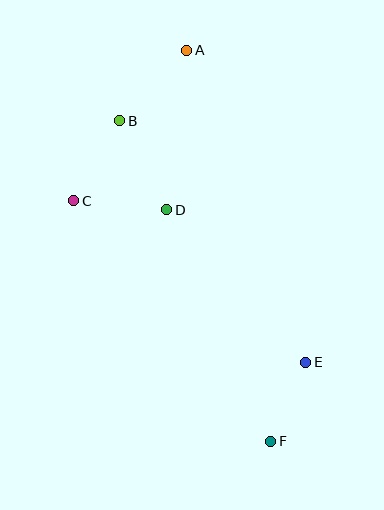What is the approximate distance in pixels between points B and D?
The distance between B and D is approximately 101 pixels.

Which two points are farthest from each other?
Points A and F are farthest from each other.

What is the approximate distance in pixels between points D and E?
The distance between D and E is approximately 206 pixels.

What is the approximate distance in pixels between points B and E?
The distance between B and E is approximately 305 pixels.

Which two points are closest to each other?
Points E and F are closest to each other.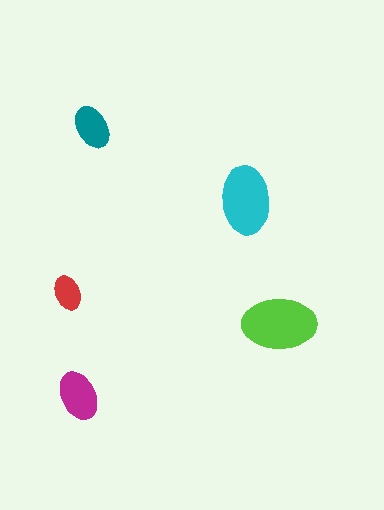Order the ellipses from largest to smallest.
the lime one, the cyan one, the magenta one, the teal one, the red one.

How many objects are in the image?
There are 5 objects in the image.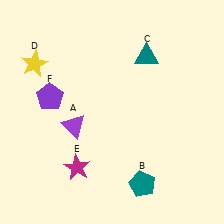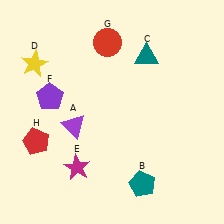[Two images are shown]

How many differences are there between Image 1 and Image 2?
There are 2 differences between the two images.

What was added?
A red circle (G), a red pentagon (H) were added in Image 2.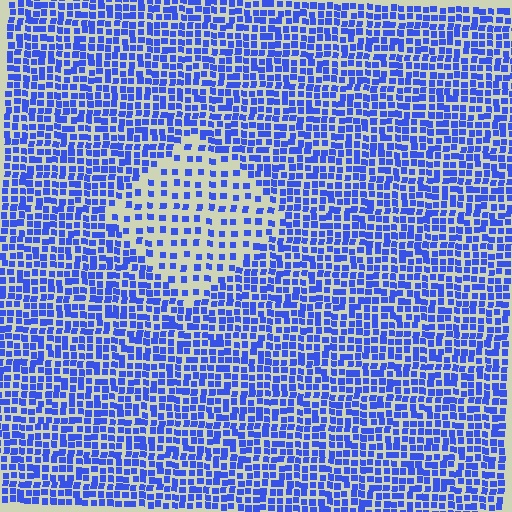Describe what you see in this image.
The image contains small blue elements arranged at two different densities. A diamond-shaped region is visible where the elements are less densely packed than the surrounding area.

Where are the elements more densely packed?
The elements are more densely packed outside the diamond boundary.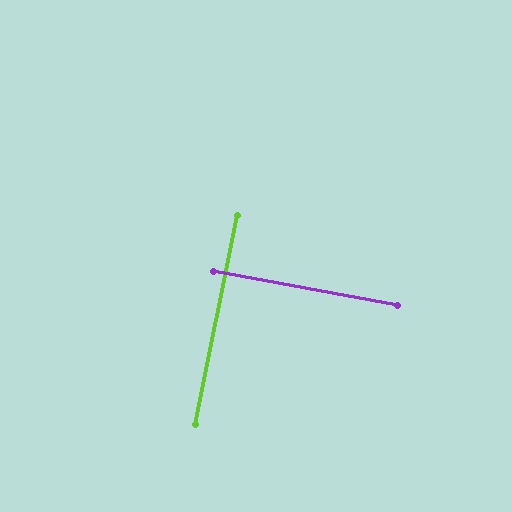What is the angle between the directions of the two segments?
Approximately 89 degrees.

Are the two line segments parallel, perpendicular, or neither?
Perpendicular — they meet at approximately 89°.